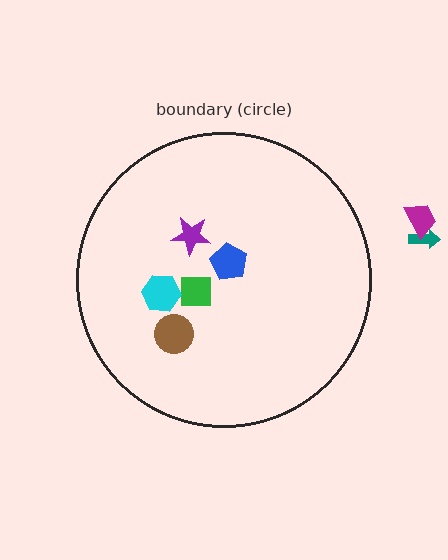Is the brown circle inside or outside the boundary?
Inside.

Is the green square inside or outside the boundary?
Inside.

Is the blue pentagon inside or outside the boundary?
Inside.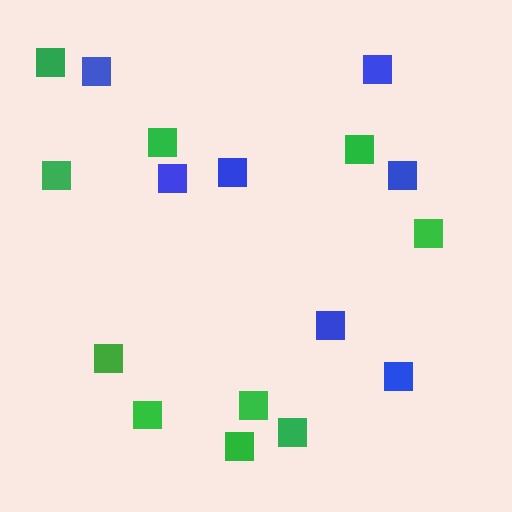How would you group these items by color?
There are 2 groups: one group of blue squares (7) and one group of green squares (10).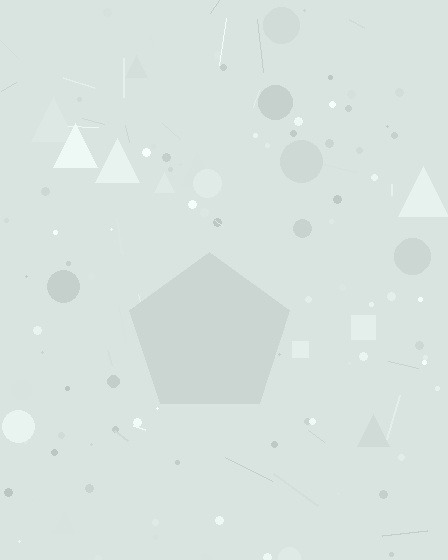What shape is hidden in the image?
A pentagon is hidden in the image.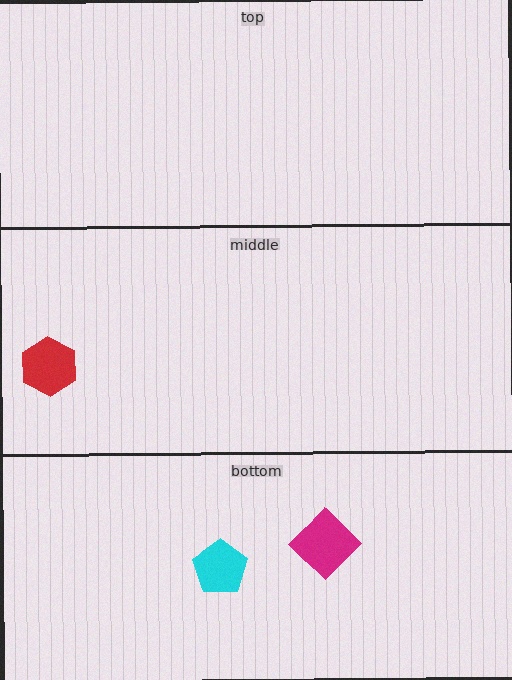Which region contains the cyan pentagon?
The bottom region.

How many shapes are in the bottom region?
2.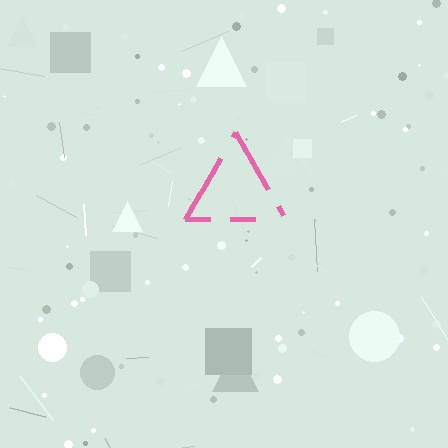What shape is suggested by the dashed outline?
The dashed outline suggests a triangle.